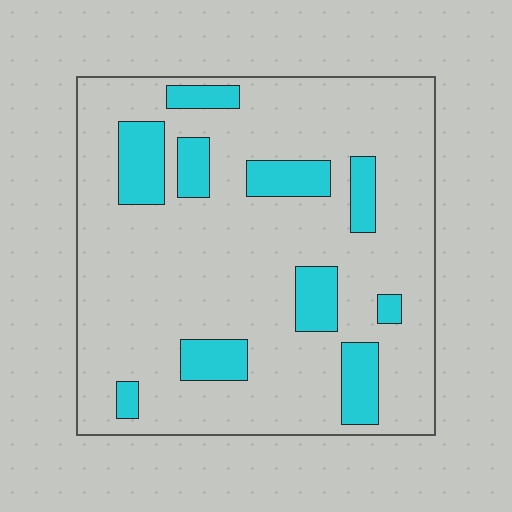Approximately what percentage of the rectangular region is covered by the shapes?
Approximately 20%.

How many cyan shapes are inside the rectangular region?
10.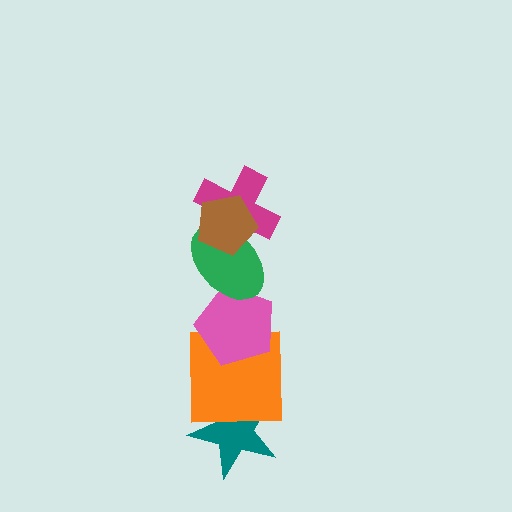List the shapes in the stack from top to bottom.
From top to bottom: the brown pentagon, the magenta cross, the green ellipse, the pink pentagon, the orange square, the teal star.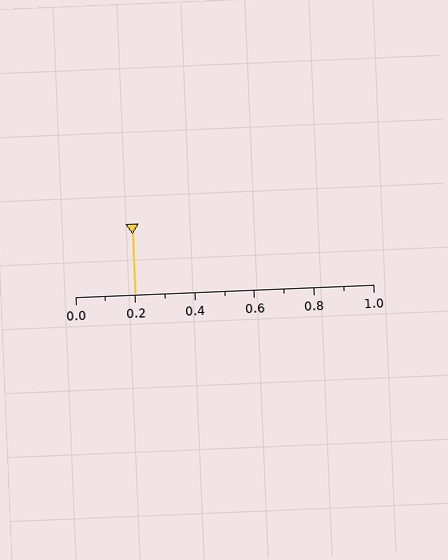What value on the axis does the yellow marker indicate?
The marker indicates approximately 0.2.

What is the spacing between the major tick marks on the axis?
The major ticks are spaced 0.2 apart.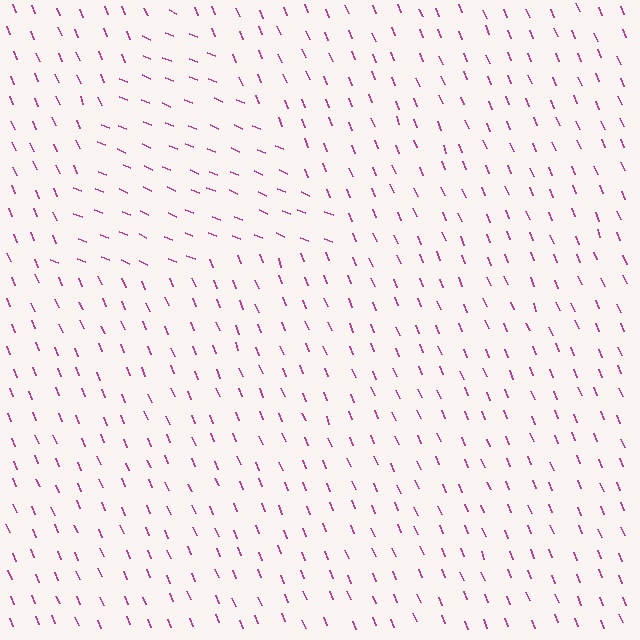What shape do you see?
I see a triangle.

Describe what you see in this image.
The image is filled with small magenta line segments. A triangle region in the image has lines oriented differently from the surrounding lines, creating a visible texture boundary.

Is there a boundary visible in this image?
Yes, there is a texture boundary formed by a change in line orientation.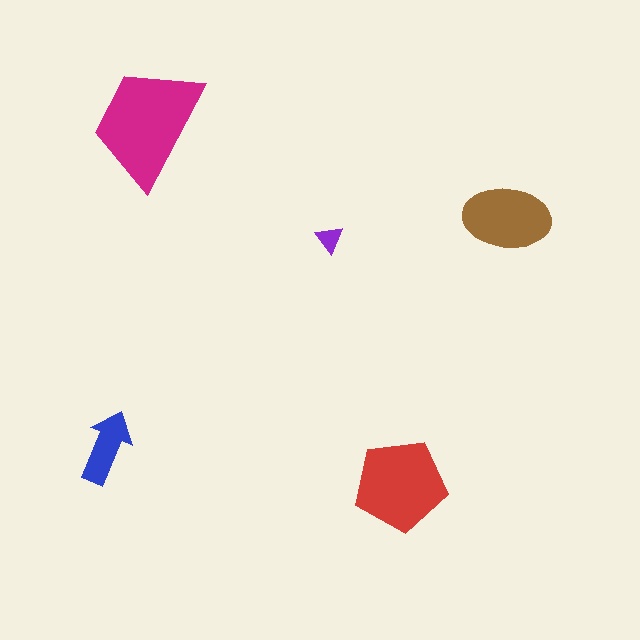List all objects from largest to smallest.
The magenta trapezoid, the red pentagon, the brown ellipse, the blue arrow, the purple triangle.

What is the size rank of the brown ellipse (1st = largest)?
3rd.